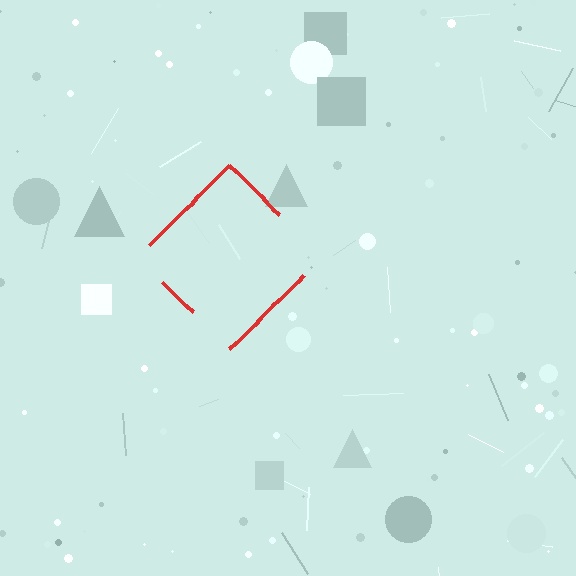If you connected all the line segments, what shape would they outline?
They would outline a diamond.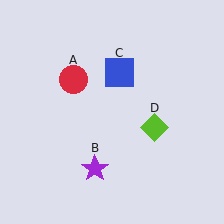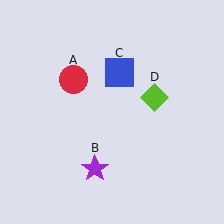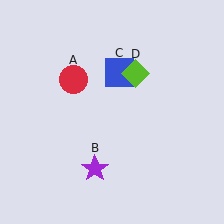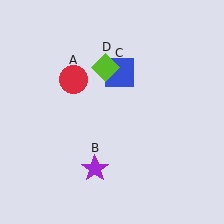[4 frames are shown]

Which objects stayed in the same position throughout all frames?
Red circle (object A) and purple star (object B) and blue square (object C) remained stationary.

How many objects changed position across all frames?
1 object changed position: lime diamond (object D).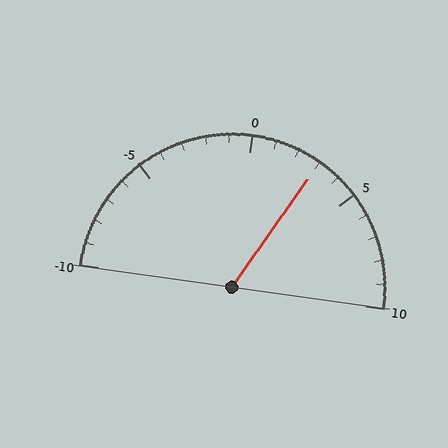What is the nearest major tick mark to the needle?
The nearest major tick mark is 5.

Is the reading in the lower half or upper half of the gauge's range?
The reading is in the upper half of the range (-10 to 10).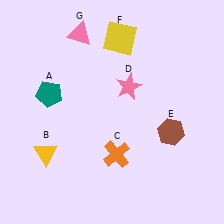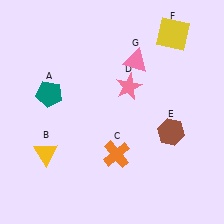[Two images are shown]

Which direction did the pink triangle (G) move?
The pink triangle (G) moved right.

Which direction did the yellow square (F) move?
The yellow square (F) moved right.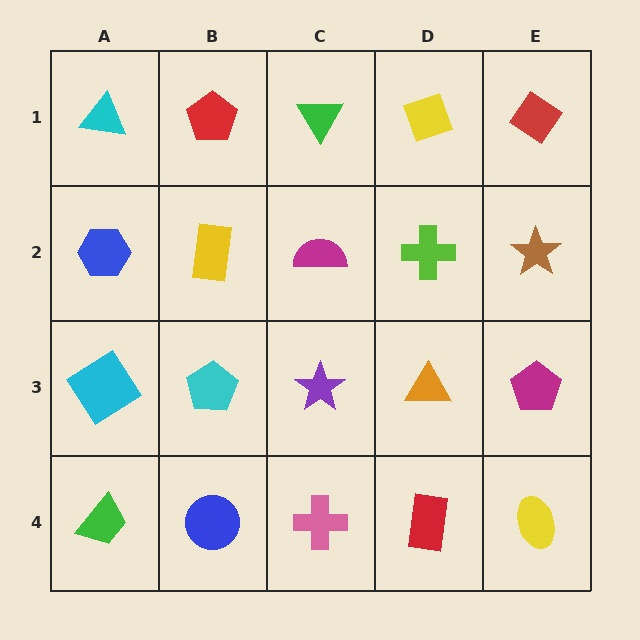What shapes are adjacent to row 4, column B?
A cyan pentagon (row 3, column B), a green trapezoid (row 4, column A), a pink cross (row 4, column C).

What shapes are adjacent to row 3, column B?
A yellow rectangle (row 2, column B), a blue circle (row 4, column B), a cyan diamond (row 3, column A), a purple star (row 3, column C).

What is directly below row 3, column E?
A yellow ellipse.